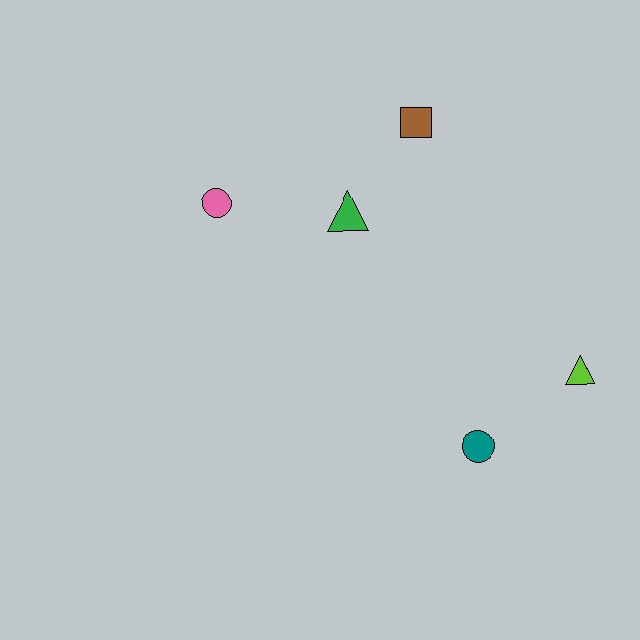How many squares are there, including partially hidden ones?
There is 1 square.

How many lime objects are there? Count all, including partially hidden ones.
There is 1 lime object.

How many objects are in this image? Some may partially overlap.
There are 5 objects.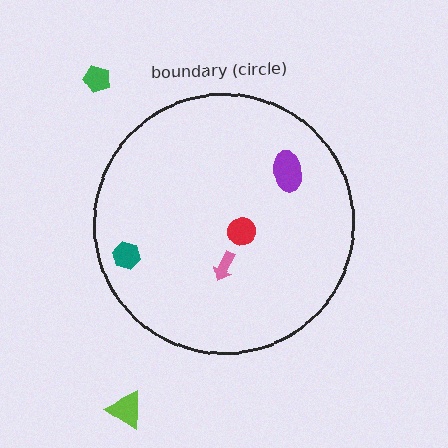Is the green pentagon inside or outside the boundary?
Outside.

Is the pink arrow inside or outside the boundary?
Inside.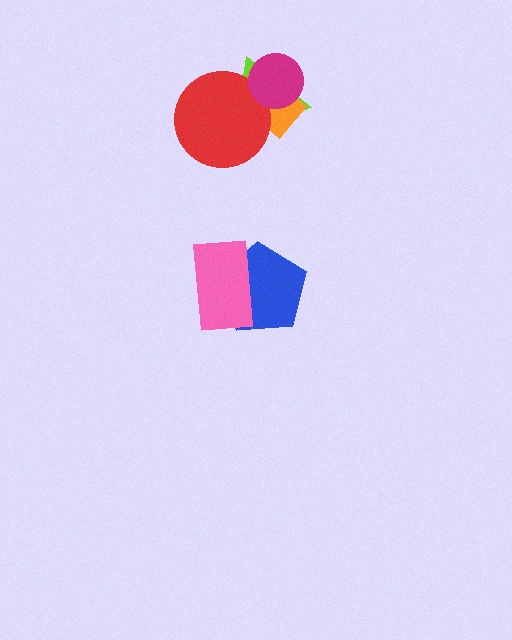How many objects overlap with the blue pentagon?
1 object overlaps with the blue pentagon.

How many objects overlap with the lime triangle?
3 objects overlap with the lime triangle.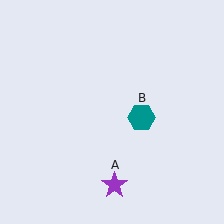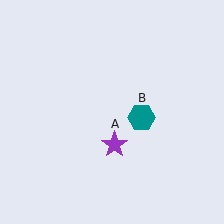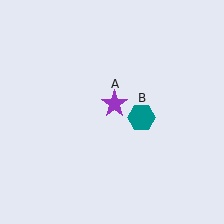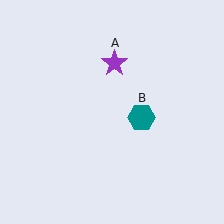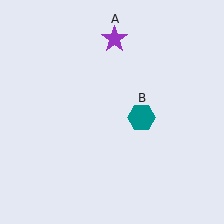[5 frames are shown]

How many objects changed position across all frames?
1 object changed position: purple star (object A).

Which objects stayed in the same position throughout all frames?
Teal hexagon (object B) remained stationary.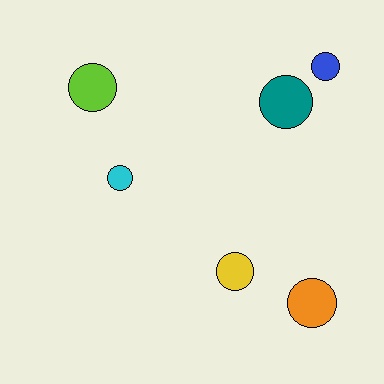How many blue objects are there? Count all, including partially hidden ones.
There is 1 blue object.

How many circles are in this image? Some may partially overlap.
There are 6 circles.